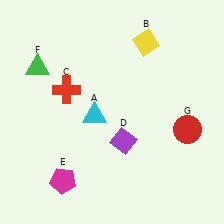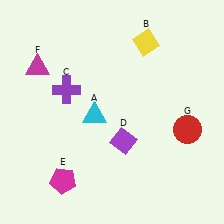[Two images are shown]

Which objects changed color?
C changed from red to purple. F changed from green to magenta.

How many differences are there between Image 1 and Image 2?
There are 2 differences between the two images.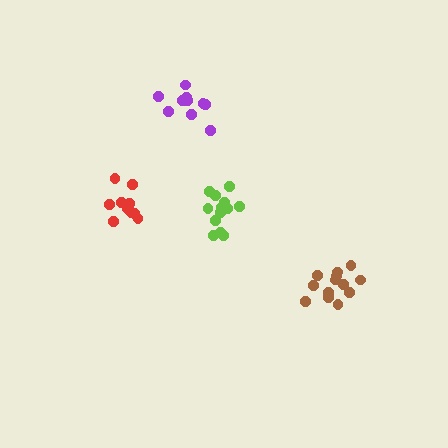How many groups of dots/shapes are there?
There are 4 groups.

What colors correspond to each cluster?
The clusters are colored: purple, lime, brown, red.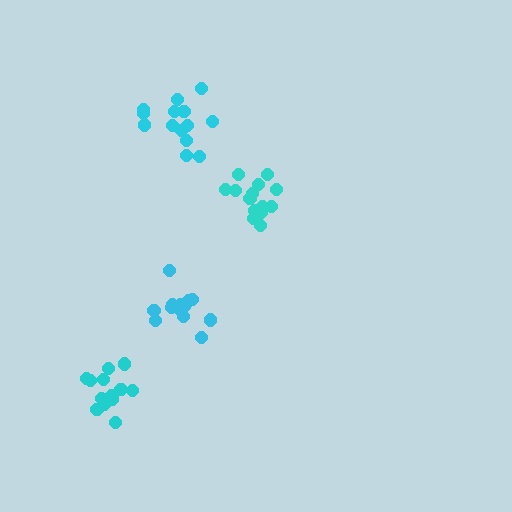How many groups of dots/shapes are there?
There are 4 groups.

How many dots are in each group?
Group 1: 14 dots, Group 2: 14 dots, Group 3: 15 dots, Group 4: 13 dots (56 total).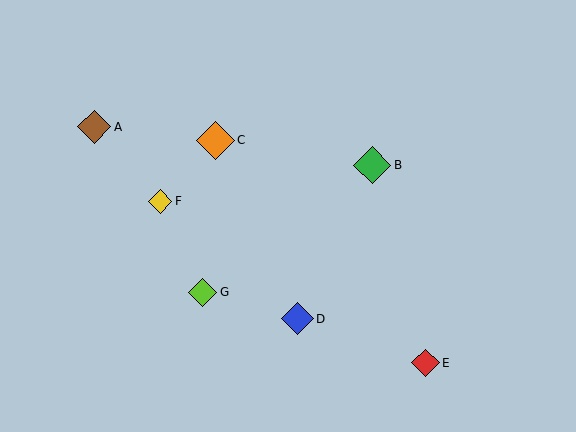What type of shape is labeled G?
Shape G is a lime diamond.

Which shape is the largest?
The orange diamond (labeled C) is the largest.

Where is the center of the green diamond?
The center of the green diamond is at (372, 165).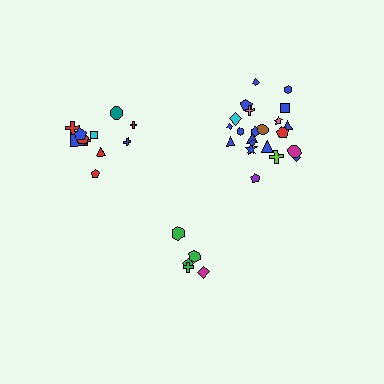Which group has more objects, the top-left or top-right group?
The top-right group.